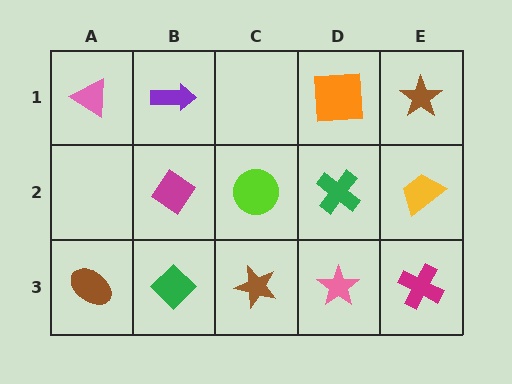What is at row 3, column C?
A brown star.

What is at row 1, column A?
A pink triangle.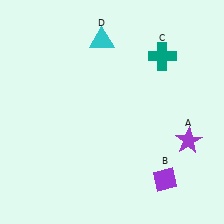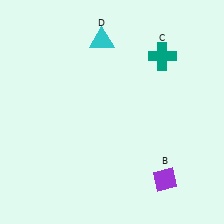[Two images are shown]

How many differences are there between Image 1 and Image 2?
There is 1 difference between the two images.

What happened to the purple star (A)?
The purple star (A) was removed in Image 2. It was in the bottom-right area of Image 1.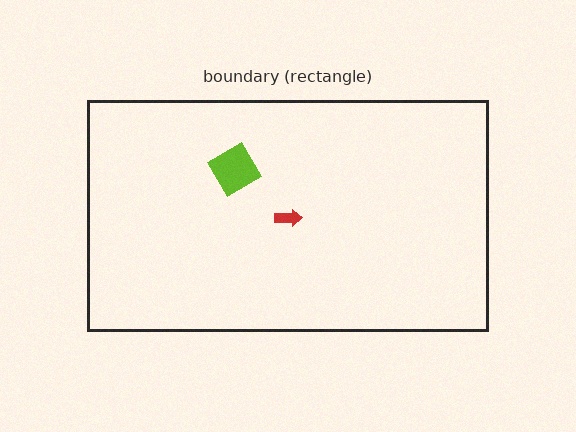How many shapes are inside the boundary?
2 inside, 0 outside.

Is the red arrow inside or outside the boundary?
Inside.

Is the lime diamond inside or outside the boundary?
Inside.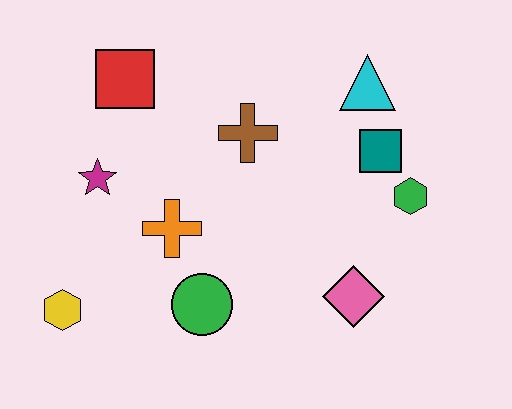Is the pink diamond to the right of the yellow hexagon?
Yes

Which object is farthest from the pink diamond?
The red square is farthest from the pink diamond.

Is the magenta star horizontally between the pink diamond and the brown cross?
No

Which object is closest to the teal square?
The green hexagon is closest to the teal square.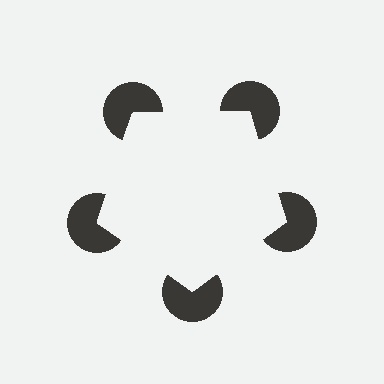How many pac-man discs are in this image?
There are 5 — one at each vertex of the illusory pentagon.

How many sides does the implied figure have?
5 sides.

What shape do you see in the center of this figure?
An illusory pentagon — its edges are inferred from the aligned wedge cuts in the pac-man discs, not physically drawn.